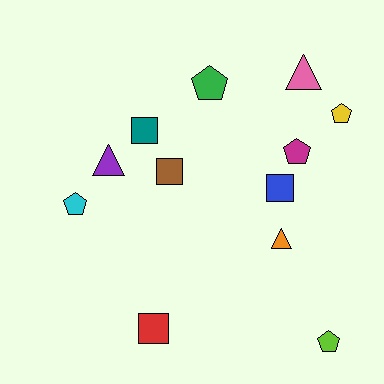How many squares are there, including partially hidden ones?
There are 4 squares.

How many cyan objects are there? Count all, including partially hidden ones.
There is 1 cyan object.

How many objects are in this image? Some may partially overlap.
There are 12 objects.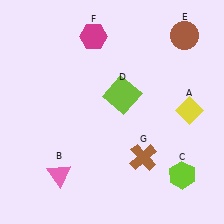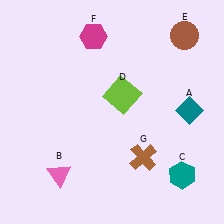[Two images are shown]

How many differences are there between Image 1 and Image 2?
There are 2 differences between the two images.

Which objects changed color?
A changed from yellow to teal. C changed from lime to teal.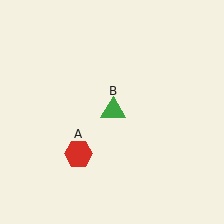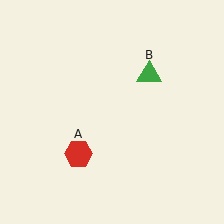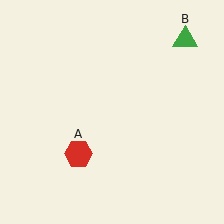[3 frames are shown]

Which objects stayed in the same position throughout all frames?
Red hexagon (object A) remained stationary.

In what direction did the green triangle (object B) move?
The green triangle (object B) moved up and to the right.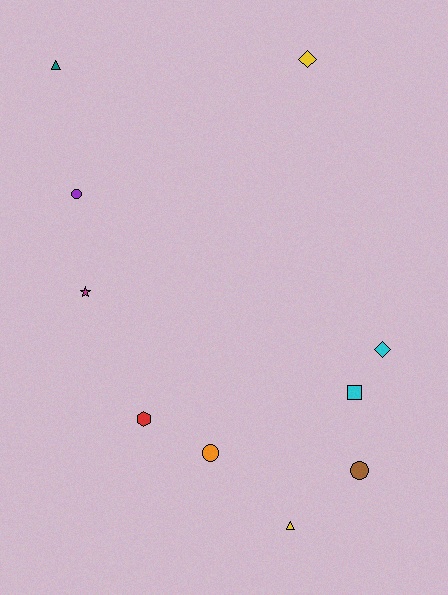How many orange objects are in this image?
There is 1 orange object.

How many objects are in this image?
There are 10 objects.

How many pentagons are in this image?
There are no pentagons.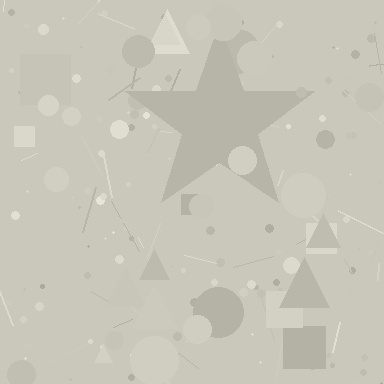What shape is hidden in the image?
A star is hidden in the image.